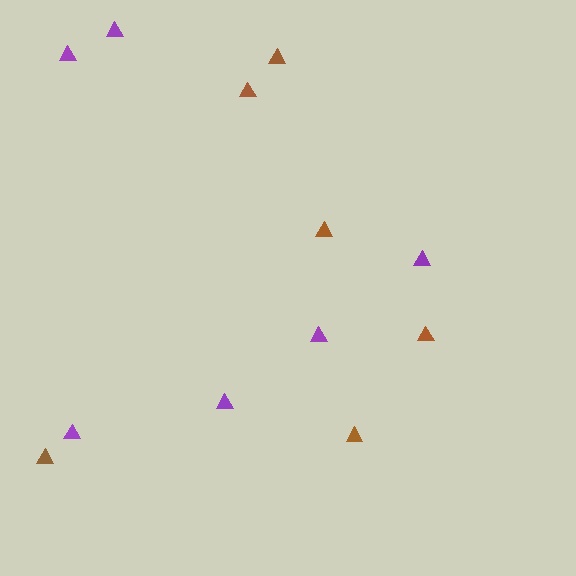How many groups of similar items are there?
There are 2 groups: one group of brown triangles (6) and one group of purple triangles (6).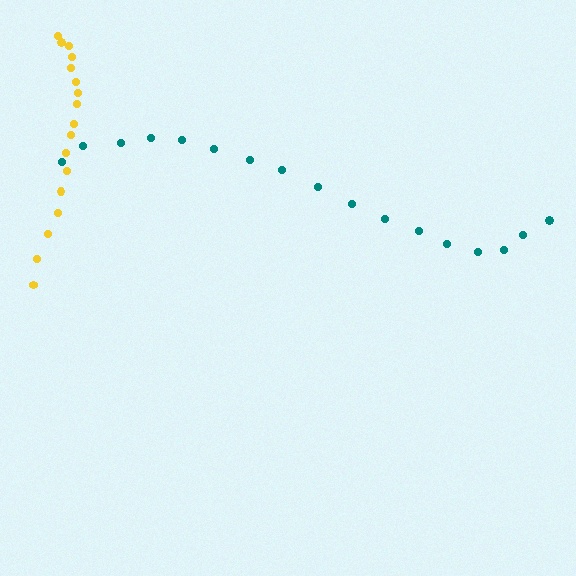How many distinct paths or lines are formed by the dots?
There are 2 distinct paths.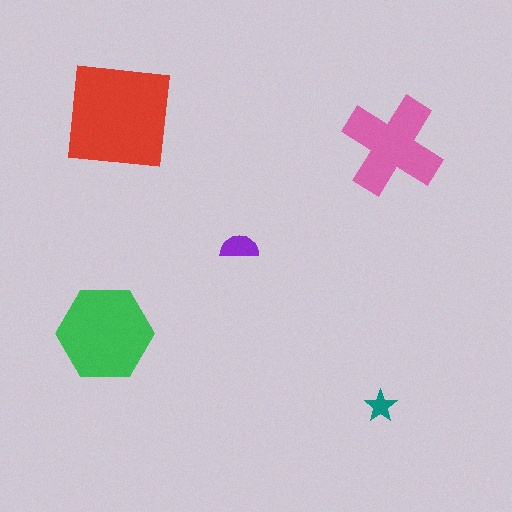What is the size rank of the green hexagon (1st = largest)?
2nd.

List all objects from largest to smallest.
The red square, the green hexagon, the pink cross, the purple semicircle, the teal star.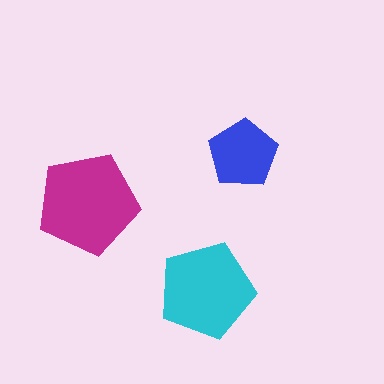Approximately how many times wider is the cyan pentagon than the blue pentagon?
About 1.5 times wider.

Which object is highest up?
The blue pentagon is topmost.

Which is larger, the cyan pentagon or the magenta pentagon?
The magenta one.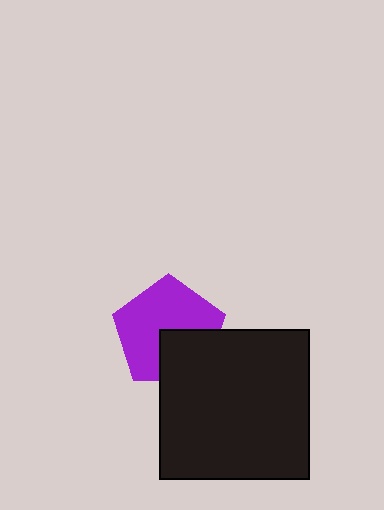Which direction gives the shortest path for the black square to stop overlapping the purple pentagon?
Moving toward the lower-right gives the shortest separation.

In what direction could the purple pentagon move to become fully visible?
The purple pentagon could move toward the upper-left. That would shift it out from behind the black square entirely.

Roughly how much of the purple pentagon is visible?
Most of it is visible (roughly 68%).